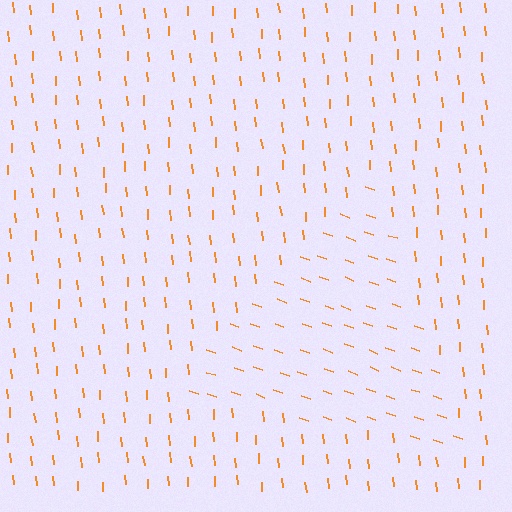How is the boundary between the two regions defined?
The boundary is defined purely by a change in line orientation (approximately 65 degrees difference). All lines are the same color and thickness.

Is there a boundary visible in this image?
Yes, there is a texture boundary formed by a change in line orientation.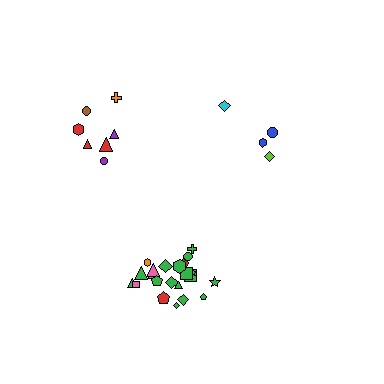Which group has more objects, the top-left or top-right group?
The top-left group.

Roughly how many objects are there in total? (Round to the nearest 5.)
Roughly 35 objects in total.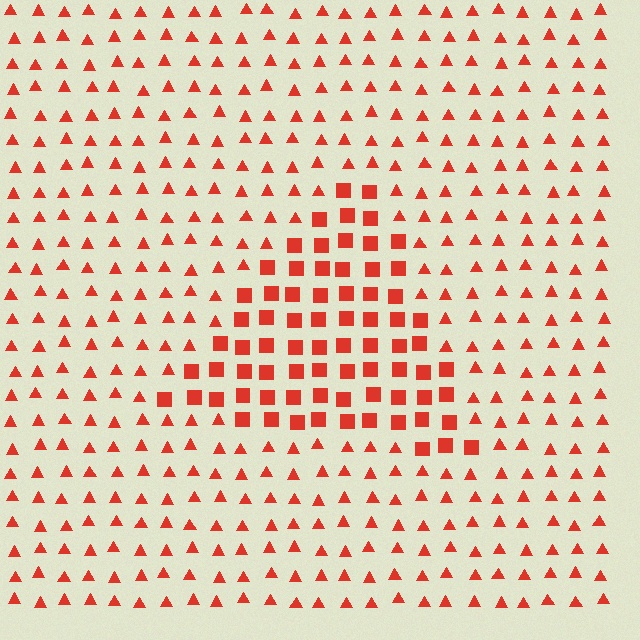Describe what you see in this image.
The image is filled with small red elements arranged in a uniform grid. A triangle-shaped region contains squares, while the surrounding area contains triangles. The boundary is defined purely by the change in element shape.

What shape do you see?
I see a triangle.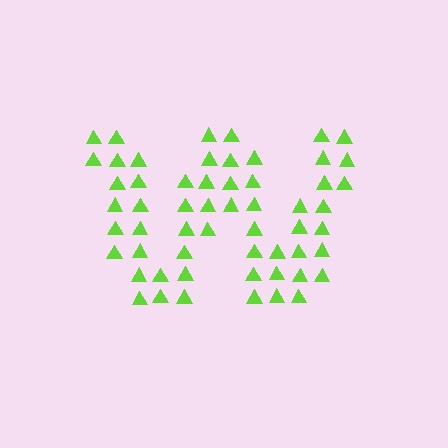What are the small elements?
The small elements are triangles.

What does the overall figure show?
The overall figure shows the letter W.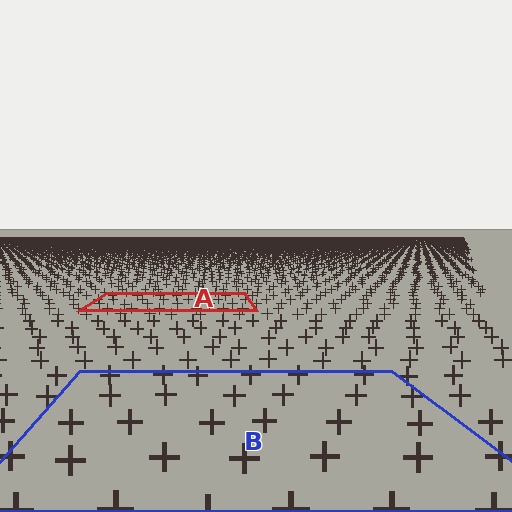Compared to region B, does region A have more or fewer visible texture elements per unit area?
Region A has more texture elements per unit area — they are packed more densely because it is farther away.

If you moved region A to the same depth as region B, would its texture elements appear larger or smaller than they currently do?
They would appear larger. At a closer depth, the same texture elements are projected at a bigger on-screen size.